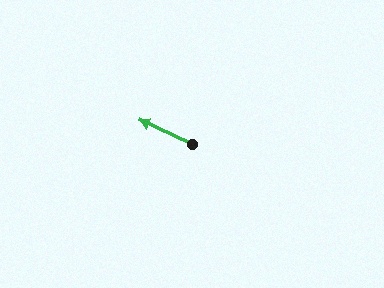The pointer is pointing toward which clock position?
Roughly 10 o'clock.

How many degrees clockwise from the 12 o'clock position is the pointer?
Approximately 295 degrees.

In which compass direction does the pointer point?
Northwest.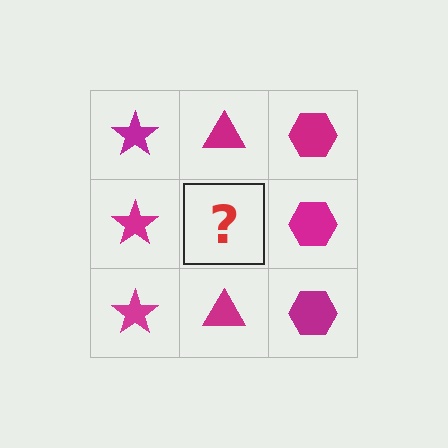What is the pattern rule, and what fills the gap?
The rule is that each column has a consistent shape. The gap should be filled with a magenta triangle.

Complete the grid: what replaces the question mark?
The question mark should be replaced with a magenta triangle.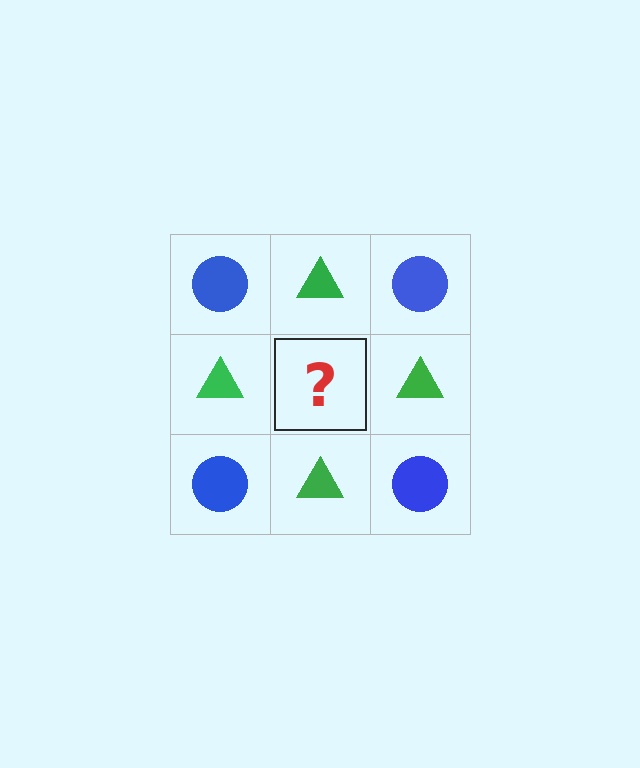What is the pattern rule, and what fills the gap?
The rule is that it alternates blue circle and green triangle in a checkerboard pattern. The gap should be filled with a blue circle.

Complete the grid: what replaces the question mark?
The question mark should be replaced with a blue circle.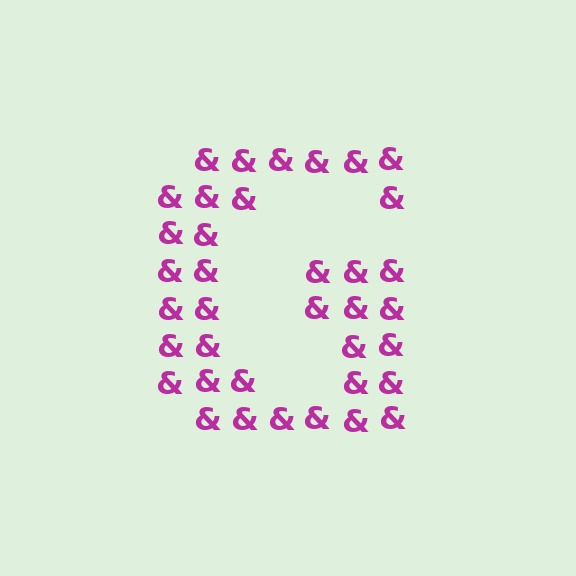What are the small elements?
The small elements are ampersands.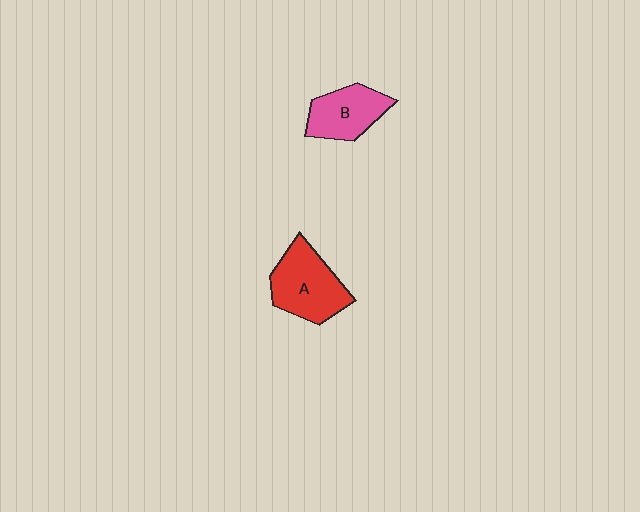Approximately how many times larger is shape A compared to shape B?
Approximately 1.3 times.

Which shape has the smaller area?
Shape B (pink).